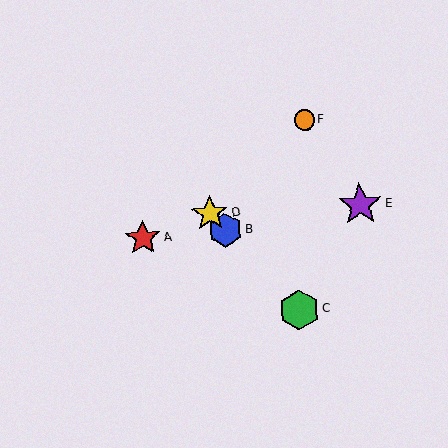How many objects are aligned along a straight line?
3 objects (B, C, D) are aligned along a straight line.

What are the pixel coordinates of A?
Object A is at (143, 238).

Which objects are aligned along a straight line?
Objects B, C, D are aligned along a straight line.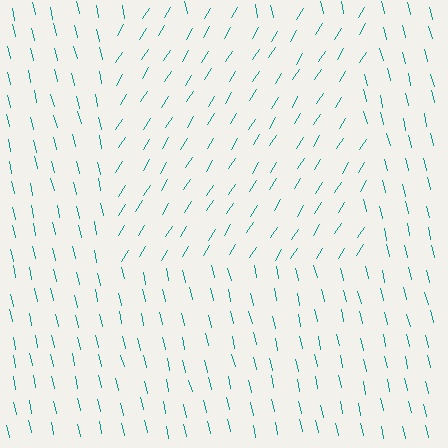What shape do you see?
I see a rectangle.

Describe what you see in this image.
The image is filled with small teal line segments. A rectangle region in the image has lines oriented differently from the surrounding lines, creating a visible texture boundary.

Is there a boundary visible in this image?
Yes, there is a texture boundary formed by a change in line orientation.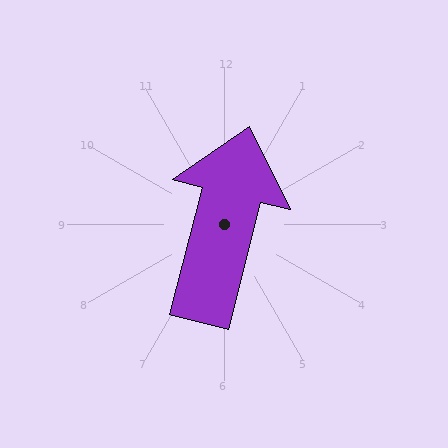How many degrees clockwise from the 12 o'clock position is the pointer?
Approximately 14 degrees.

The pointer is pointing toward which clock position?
Roughly 12 o'clock.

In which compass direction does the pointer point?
North.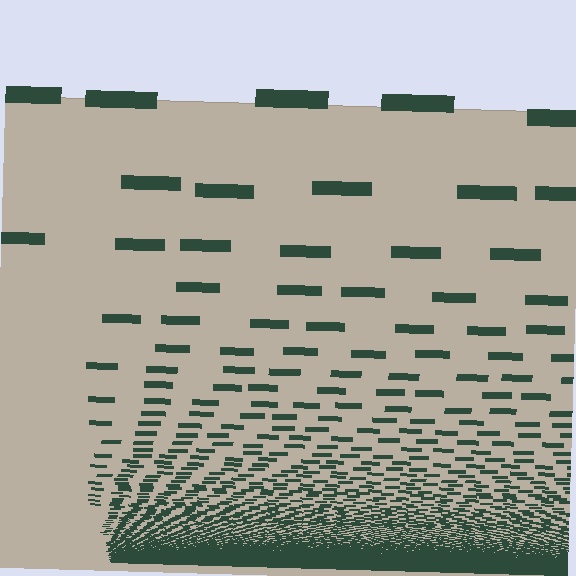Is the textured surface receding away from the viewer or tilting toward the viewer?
The surface appears to tilt toward the viewer. Texture elements get larger and sparser toward the top.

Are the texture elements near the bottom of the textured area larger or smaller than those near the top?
Smaller. The gradient is inverted — elements near the bottom are smaller and denser.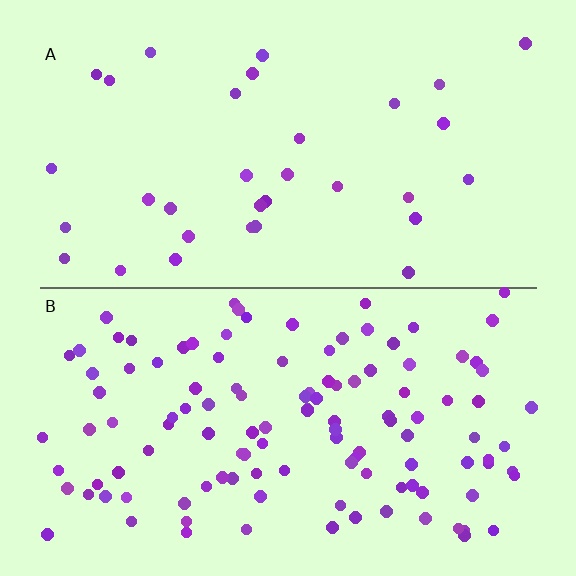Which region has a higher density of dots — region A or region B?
B (the bottom).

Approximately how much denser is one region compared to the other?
Approximately 3.7× — region B over region A.